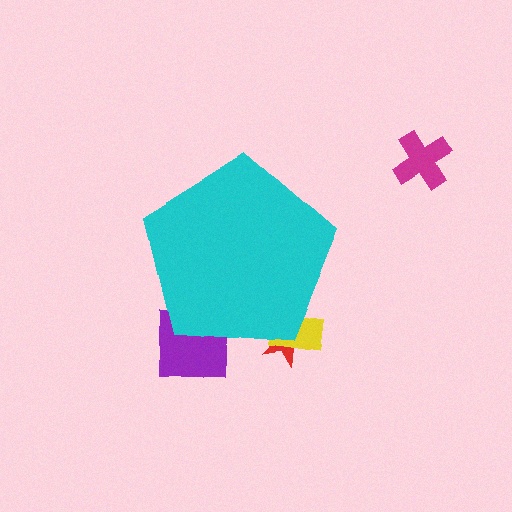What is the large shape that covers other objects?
A cyan pentagon.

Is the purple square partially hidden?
Yes, the purple square is partially hidden behind the cyan pentagon.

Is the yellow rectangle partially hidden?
Yes, the yellow rectangle is partially hidden behind the cyan pentagon.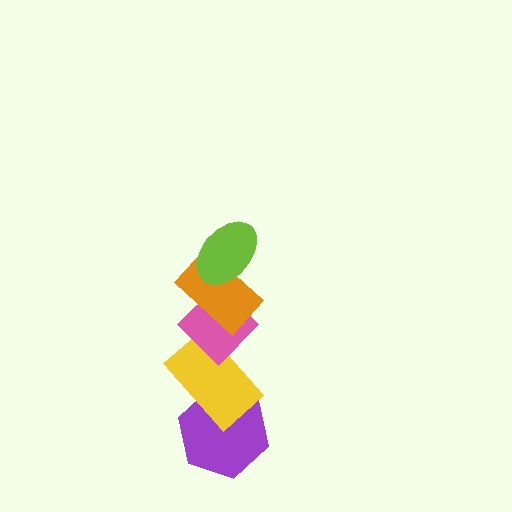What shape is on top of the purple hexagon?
The yellow rectangle is on top of the purple hexagon.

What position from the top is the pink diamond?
The pink diamond is 3rd from the top.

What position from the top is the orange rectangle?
The orange rectangle is 2nd from the top.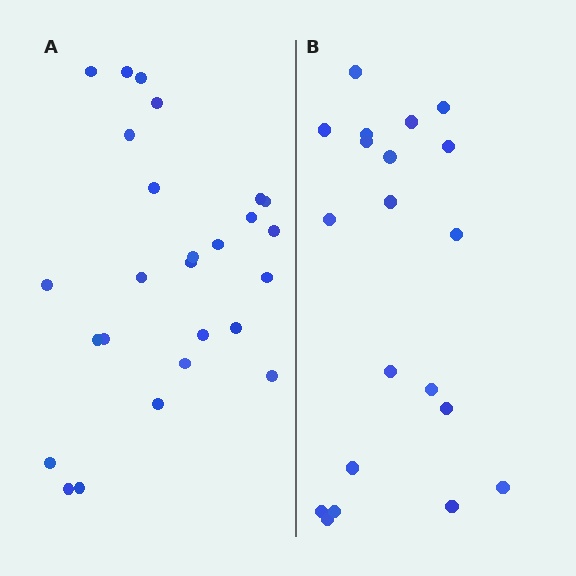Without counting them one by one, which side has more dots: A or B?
Region A (the left region) has more dots.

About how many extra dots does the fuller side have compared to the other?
Region A has about 6 more dots than region B.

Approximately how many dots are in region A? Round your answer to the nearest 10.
About 30 dots. (The exact count is 26, which rounds to 30.)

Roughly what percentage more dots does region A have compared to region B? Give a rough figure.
About 30% more.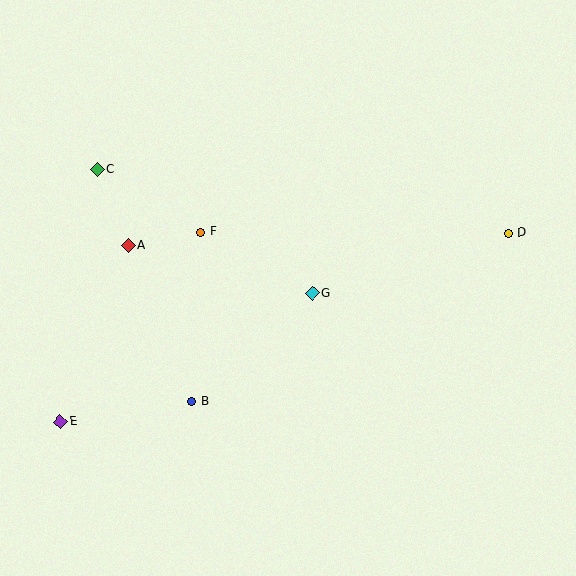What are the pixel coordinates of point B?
Point B is at (192, 401).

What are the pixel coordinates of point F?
Point F is at (201, 232).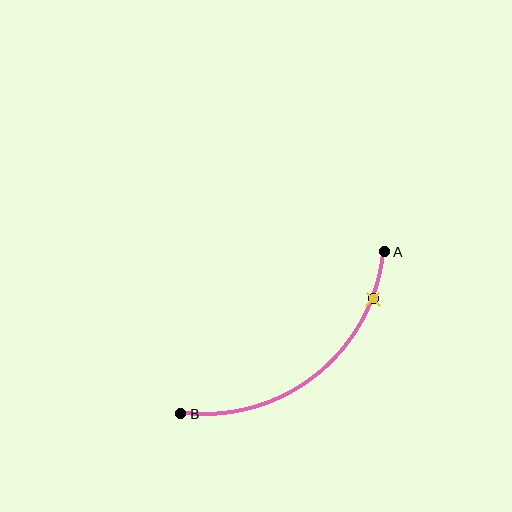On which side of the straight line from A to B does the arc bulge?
The arc bulges below and to the right of the straight line connecting A and B.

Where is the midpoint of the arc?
The arc midpoint is the point on the curve farthest from the straight line joining A and B. It sits below and to the right of that line.